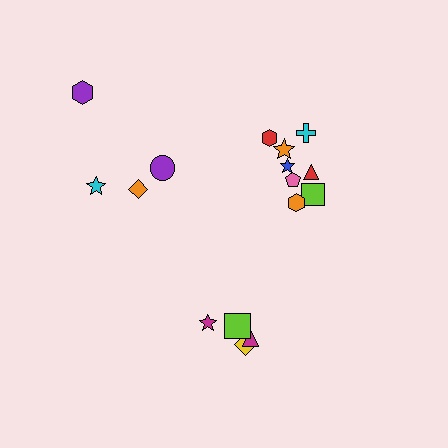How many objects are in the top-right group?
There are 8 objects.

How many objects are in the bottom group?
There are 4 objects.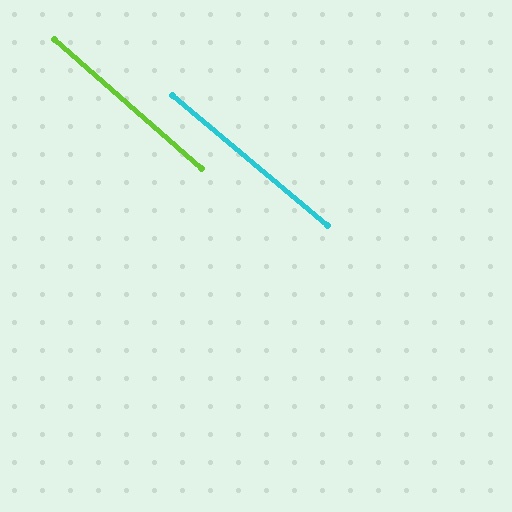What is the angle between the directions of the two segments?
Approximately 2 degrees.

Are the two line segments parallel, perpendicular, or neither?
Parallel — their directions differ by only 1.6°.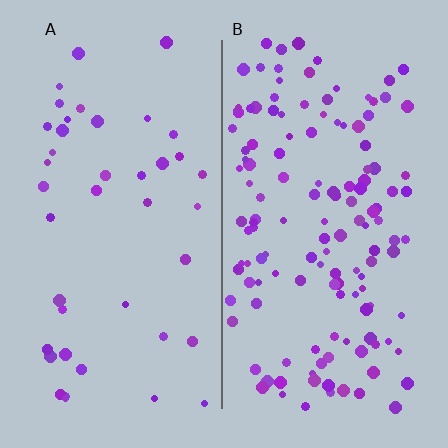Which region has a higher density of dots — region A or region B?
B (the right).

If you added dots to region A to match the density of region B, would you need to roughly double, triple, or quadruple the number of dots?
Approximately triple.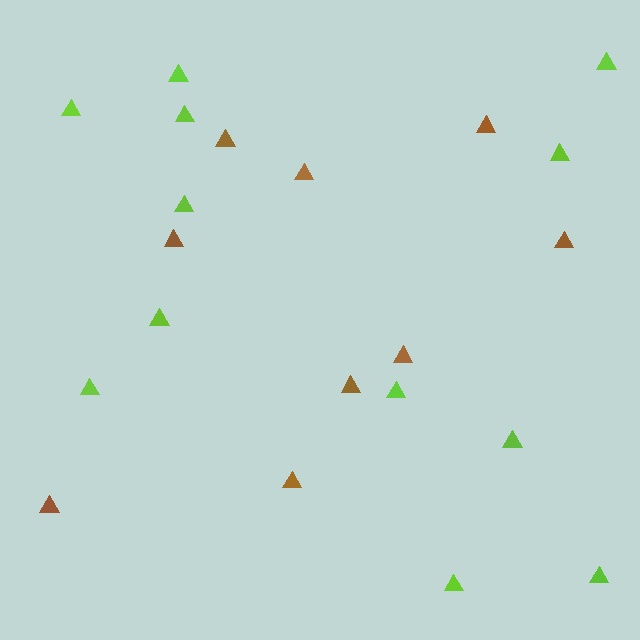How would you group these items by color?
There are 2 groups: one group of lime triangles (12) and one group of brown triangles (9).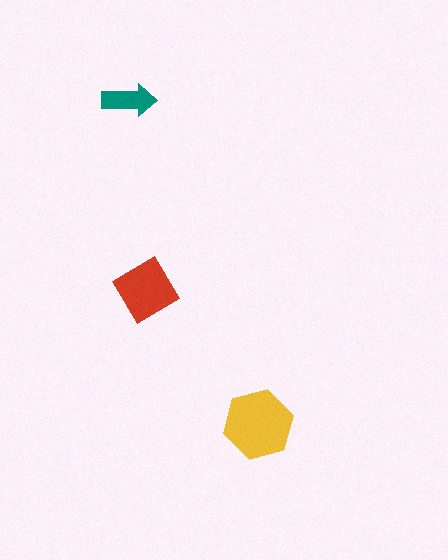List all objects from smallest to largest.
The teal arrow, the red diamond, the yellow hexagon.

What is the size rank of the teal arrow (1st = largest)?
3rd.